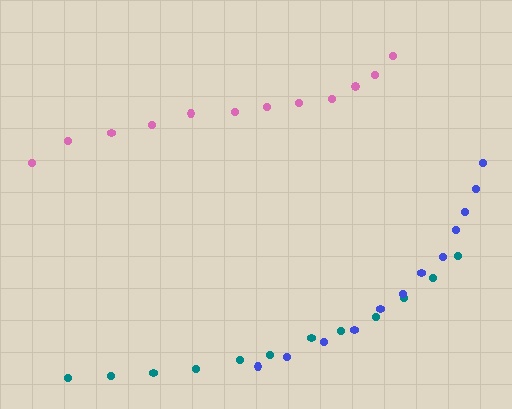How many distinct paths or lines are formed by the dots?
There are 3 distinct paths.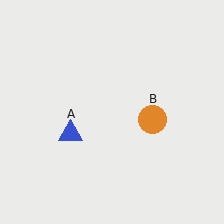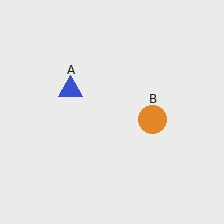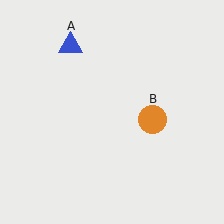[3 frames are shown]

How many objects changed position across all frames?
1 object changed position: blue triangle (object A).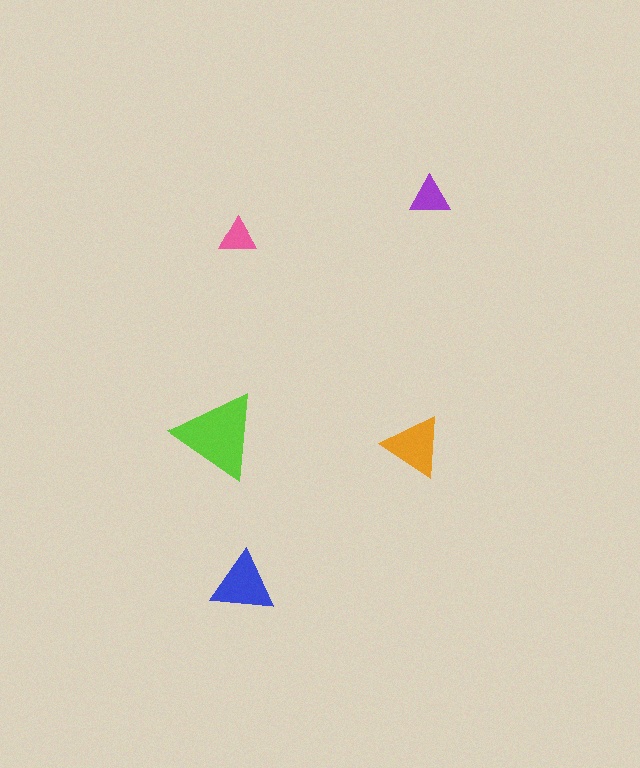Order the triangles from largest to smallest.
the lime one, the blue one, the orange one, the purple one, the pink one.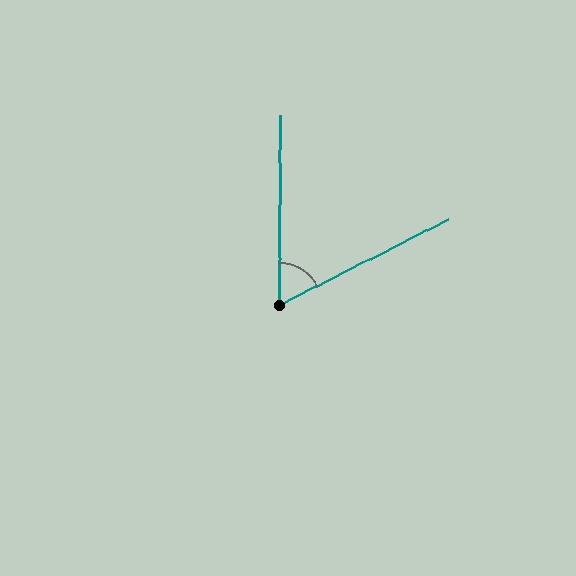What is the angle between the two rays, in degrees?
Approximately 63 degrees.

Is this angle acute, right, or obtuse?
It is acute.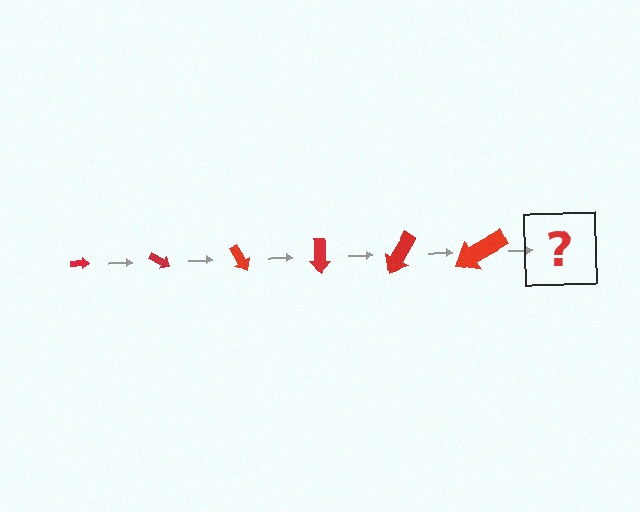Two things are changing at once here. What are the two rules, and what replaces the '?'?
The two rules are that the arrow grows larger each step and it rotates 30 degrees each step. The '?' should be an arrow, larger than the previous one and rotated 180 degrees from the start.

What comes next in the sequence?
The next element should be an arrow, larger than the previous one and rotated 180 degrees from the start.